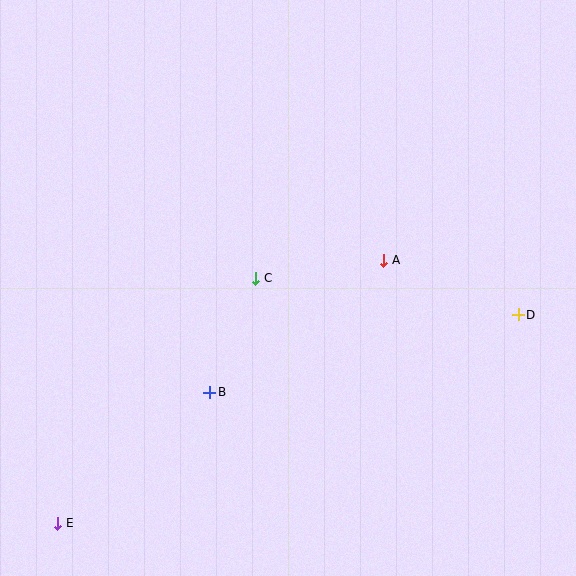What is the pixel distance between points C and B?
The distance between C and B is 123 pixels.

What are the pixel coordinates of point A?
Point A is at (384, 260).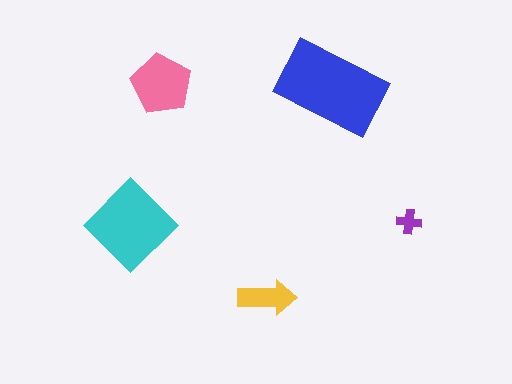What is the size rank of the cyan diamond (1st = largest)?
2nd.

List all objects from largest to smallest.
The blue rectangle, the cyan diamond, the pink pentagon, the yellow arrow, the purple cross.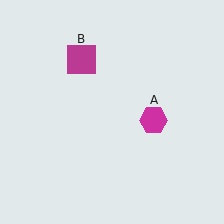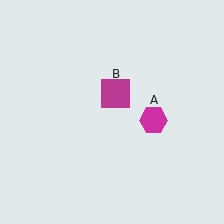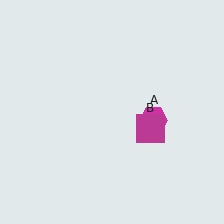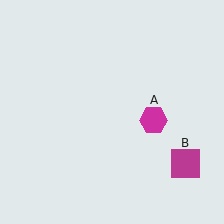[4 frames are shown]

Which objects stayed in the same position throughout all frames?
Magenta hexagon (object A) remained stationary.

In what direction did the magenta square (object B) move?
The magenta square (object B) moved down and to the right.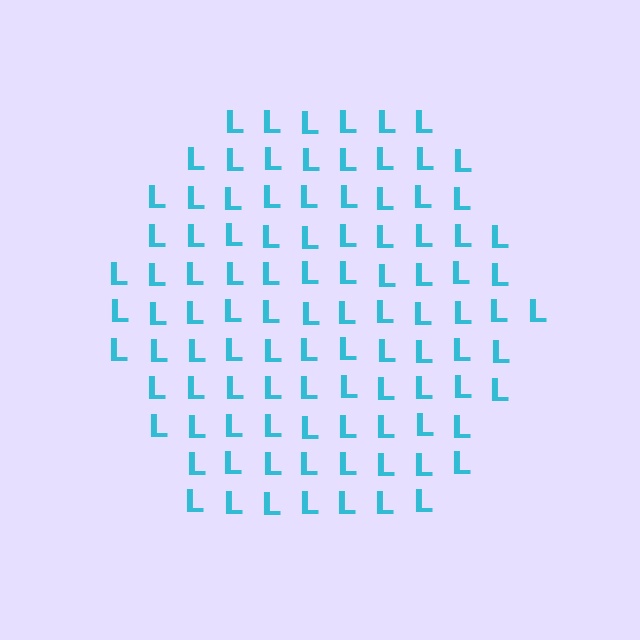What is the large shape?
The large shape is a hexagon.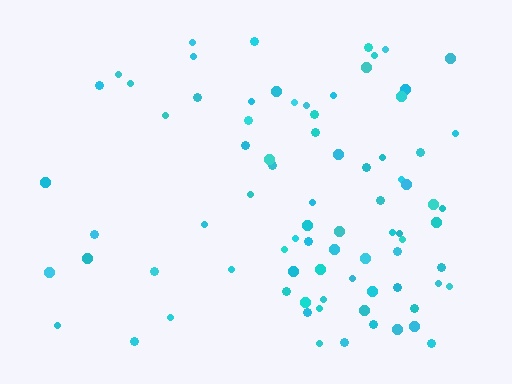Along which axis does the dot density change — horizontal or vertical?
Horizontal.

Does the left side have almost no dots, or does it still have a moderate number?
Still a moderate number, just noticeably fewer than the right.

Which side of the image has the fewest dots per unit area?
The left.